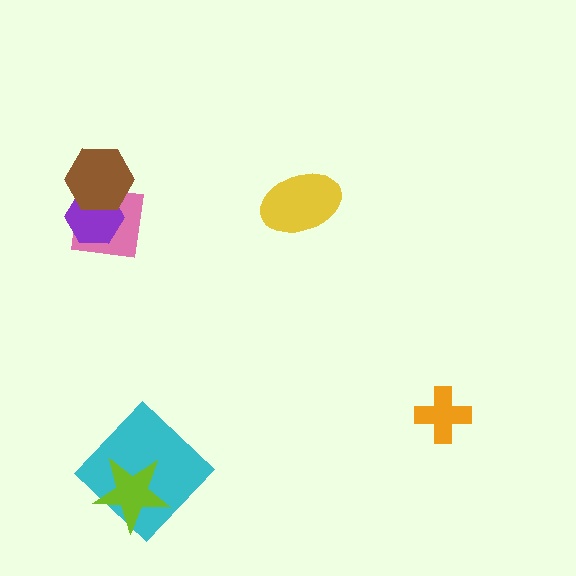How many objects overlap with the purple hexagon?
2 objects overlap with the purple hexagon.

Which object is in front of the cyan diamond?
The lime star is in front of the cyan diamond.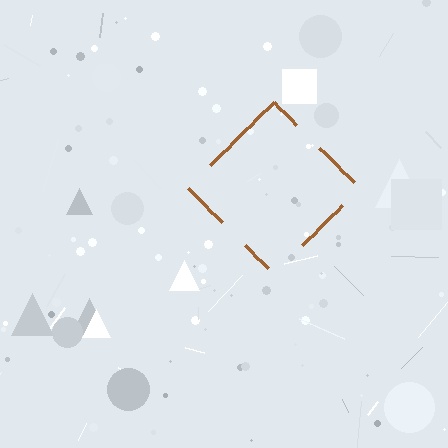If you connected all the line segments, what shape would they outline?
They would outline a diamond.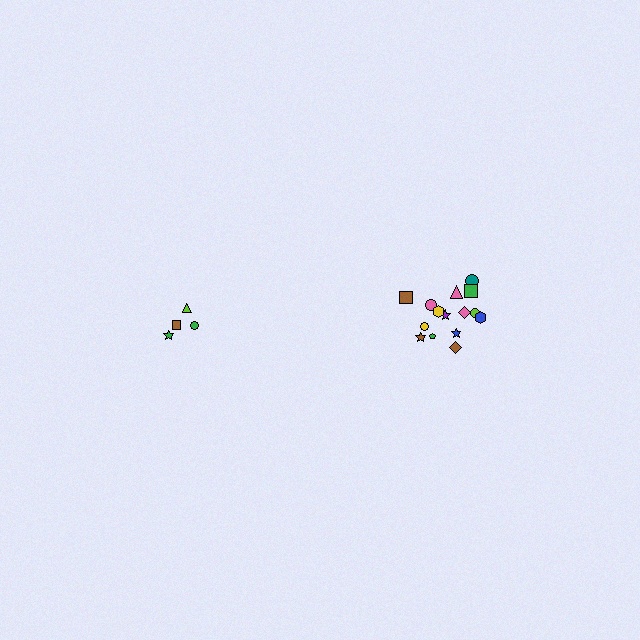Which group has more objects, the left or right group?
The right group.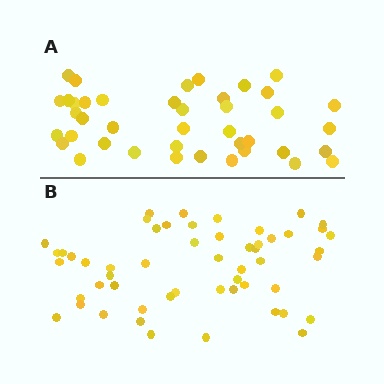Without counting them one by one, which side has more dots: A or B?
Region B (the bottom region) has more dots.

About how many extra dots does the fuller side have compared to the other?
Region B has approximately 15 more dots than region A.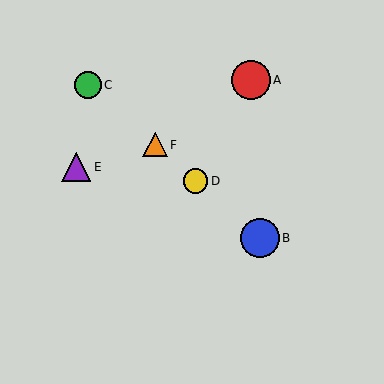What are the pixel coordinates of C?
Object C is at (88, 85).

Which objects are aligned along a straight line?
Objects B, C, D, F are aligned along a straight line.